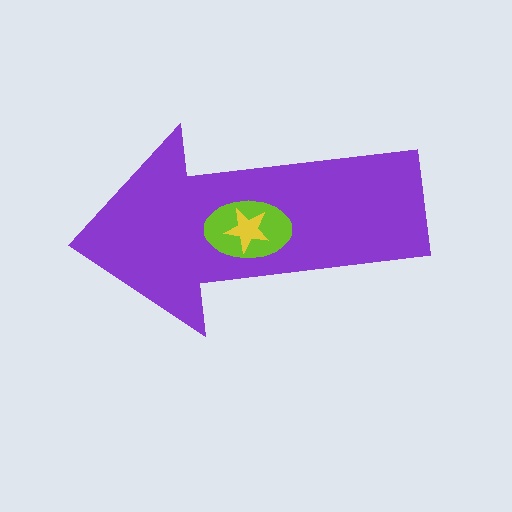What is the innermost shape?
The yellow star.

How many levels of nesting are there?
3.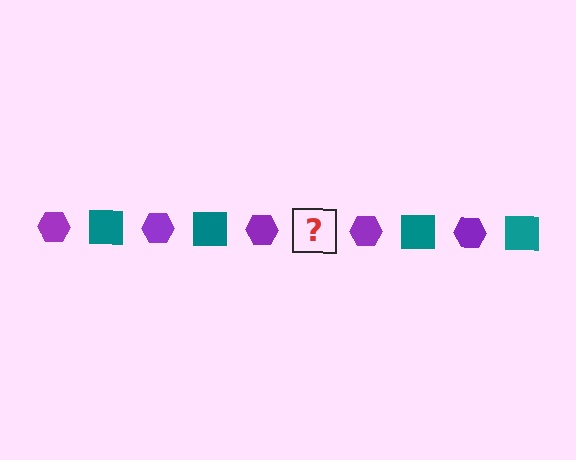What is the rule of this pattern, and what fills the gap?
The rule is that the pattern alternates between purple hexagon and teal square. The gap should be filled with a teal square.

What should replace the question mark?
The question mark should be replaced with a teal square.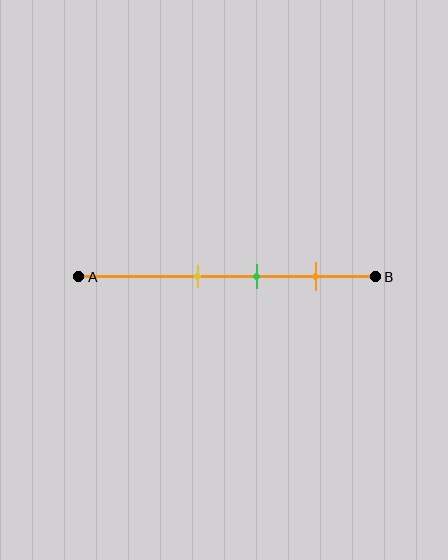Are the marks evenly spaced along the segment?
Yes, the marks are approximately evenly spaced.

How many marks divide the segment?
There are 3 marks dividing the segment.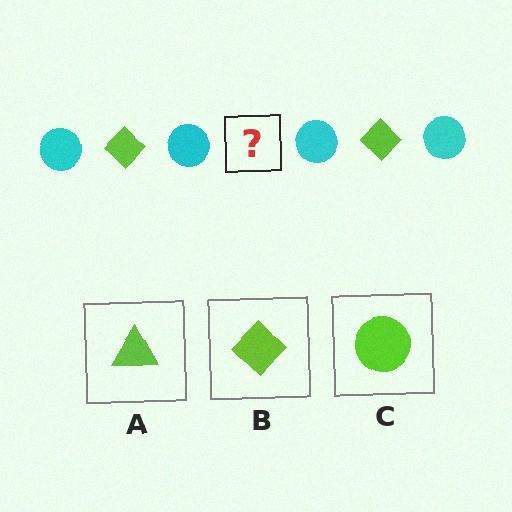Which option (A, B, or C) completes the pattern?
B.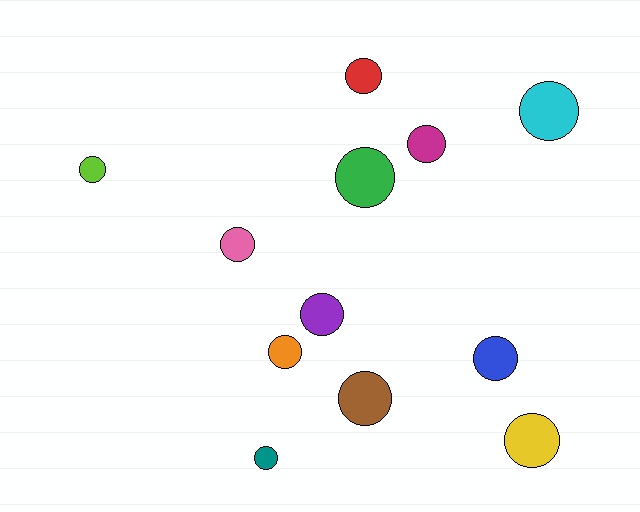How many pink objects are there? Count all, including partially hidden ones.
There is 1 pink object.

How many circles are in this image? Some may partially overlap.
There are 12 circles.